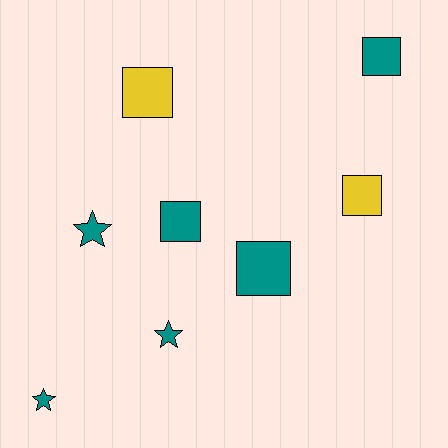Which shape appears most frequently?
Square, with 5 objects.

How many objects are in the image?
There are 8 objects.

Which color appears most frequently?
Teal, with 6 objects.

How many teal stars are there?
There are 3 teal stars.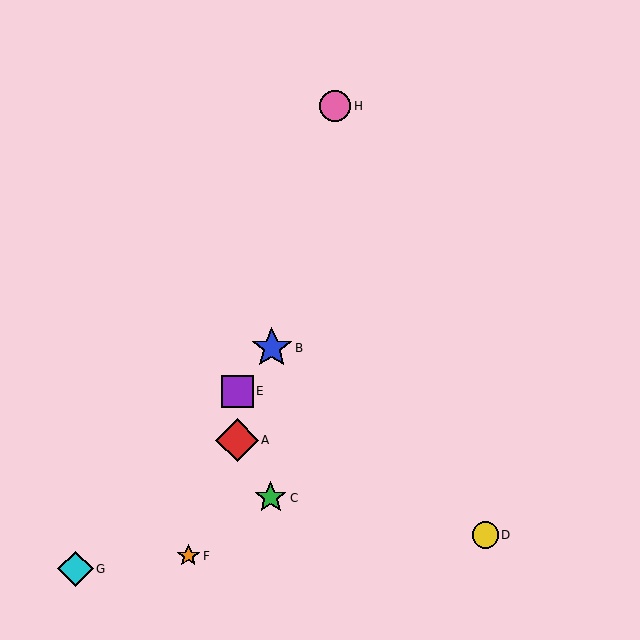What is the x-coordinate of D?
Object D is at x≈485.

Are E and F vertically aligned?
No, E is at x≈237 and F is at x≈188.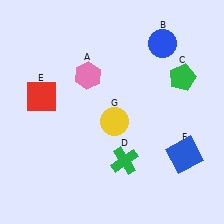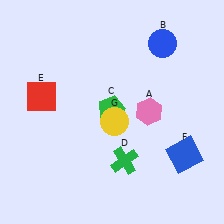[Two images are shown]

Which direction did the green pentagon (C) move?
The green pentagon (C) moved left.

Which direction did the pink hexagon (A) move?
The pink hexagon (A) moved right.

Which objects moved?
The objects that moved are: the pink hexagon (A), the green pentagon (C).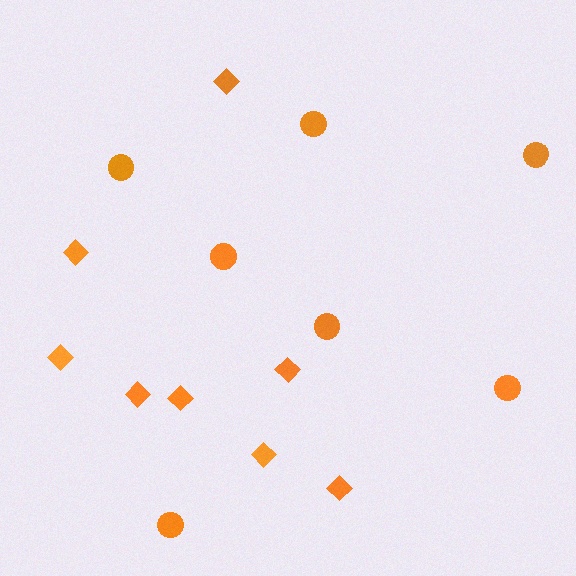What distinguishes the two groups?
There are 2 groups: one group of diamonds (8) and one group of circles (7).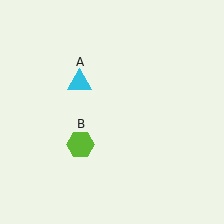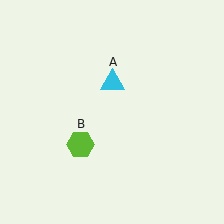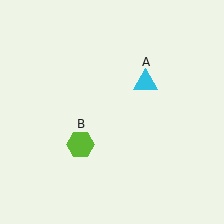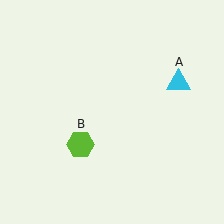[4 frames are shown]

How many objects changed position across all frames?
1 object changed position: cyan triangle (object A).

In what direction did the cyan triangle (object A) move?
The cyan triangle (object A) moved right.